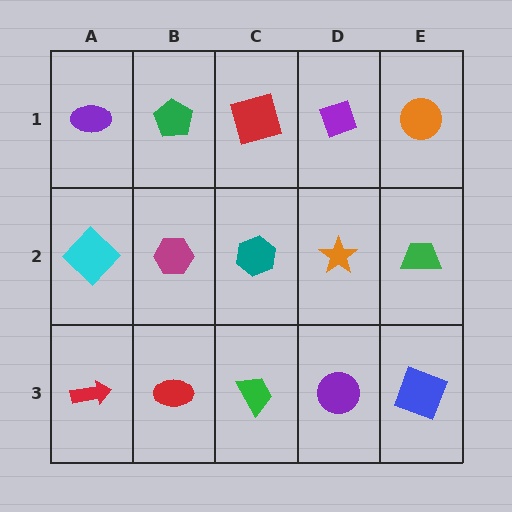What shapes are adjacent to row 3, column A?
A cyan diamond (row 2, column A), a red ellipse (row 3, column B).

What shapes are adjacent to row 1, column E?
A green trapezoid (row 2, column E), a purple diamond (row 1, column D).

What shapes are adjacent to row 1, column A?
A cyan diamond (row 2, column A), a green pentagon (row 1, column B).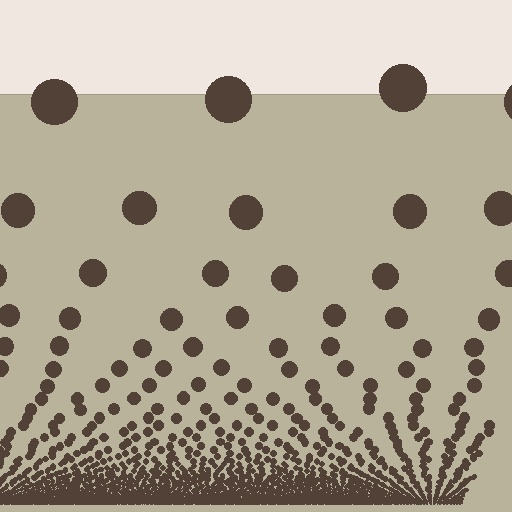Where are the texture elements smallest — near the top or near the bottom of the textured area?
Near the bottom.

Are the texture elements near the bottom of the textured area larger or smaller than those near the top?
Smaller. The gradient is inverted — elements near the bottom are smaller and denser.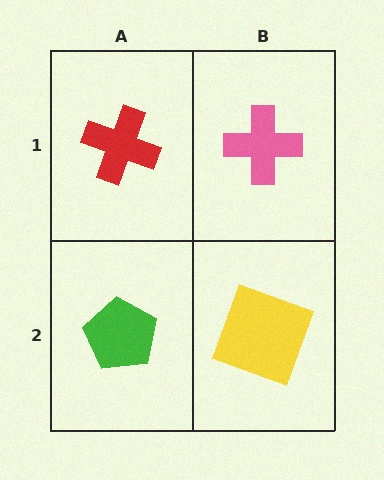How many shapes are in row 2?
2 shapes.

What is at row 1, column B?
A pink cross.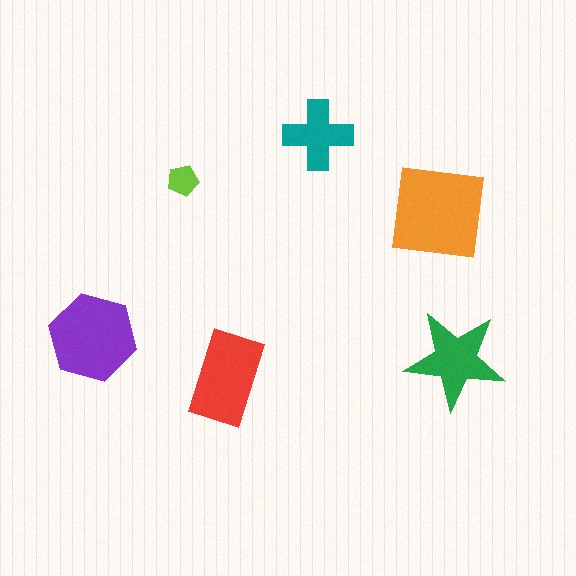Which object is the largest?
The orange square.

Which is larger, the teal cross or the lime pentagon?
The teal cross.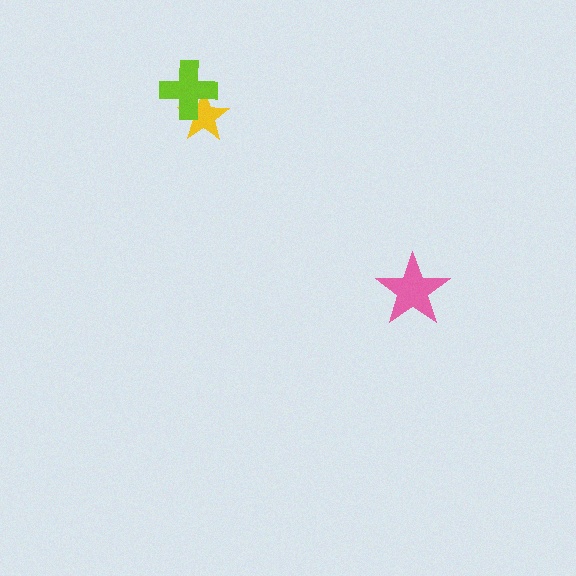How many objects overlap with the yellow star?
1 object overlaps with the yellow star.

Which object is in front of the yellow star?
The lime cross is in front of the yellow star.